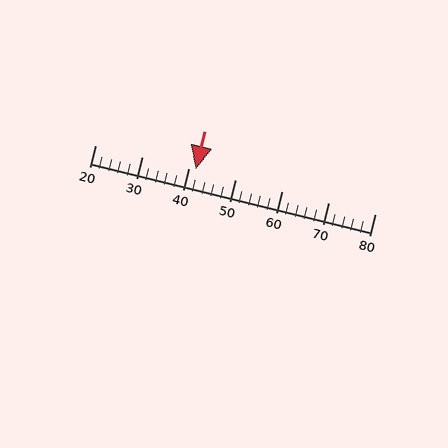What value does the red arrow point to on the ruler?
The red arrow points to approximately 42.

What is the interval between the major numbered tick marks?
The major tick marks are spaced 10 units apart.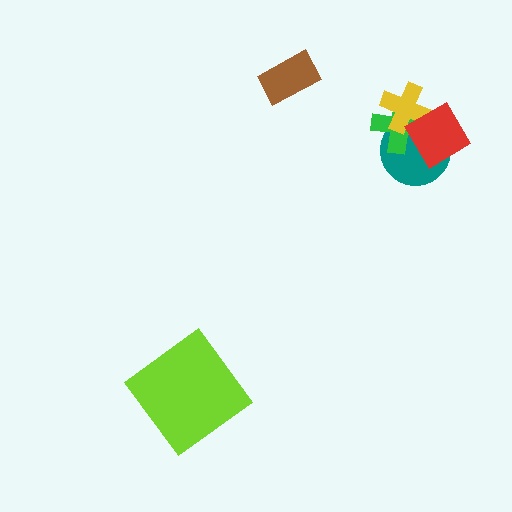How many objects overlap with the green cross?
3 objects overlap with the green cross.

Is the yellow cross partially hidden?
Yes, it is partially covered by another shape.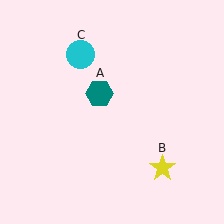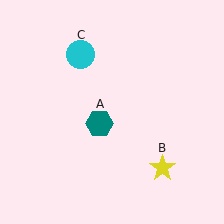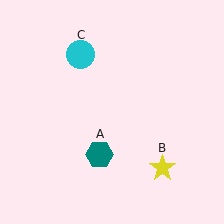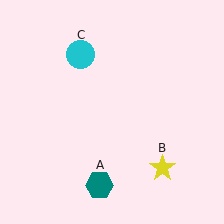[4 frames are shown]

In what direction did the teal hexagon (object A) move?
The teal hexagon (object A) moved down.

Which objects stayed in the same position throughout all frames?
Yellow star (object B) and cyan circle (object C) remained stationary.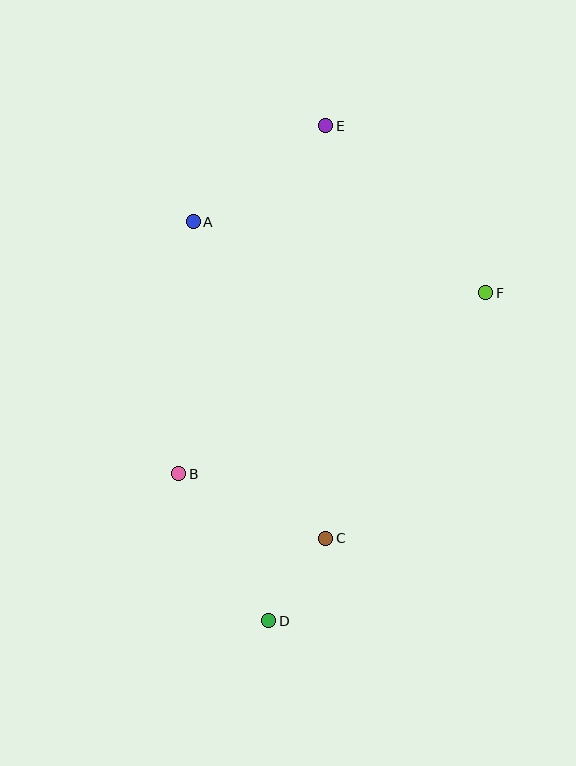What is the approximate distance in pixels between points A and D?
The distance between A and D is approximately 406 pixels.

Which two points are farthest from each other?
Points D and E are farthest from each other.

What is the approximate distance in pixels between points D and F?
The distance between D and F is approximately 393 pixels.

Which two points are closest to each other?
Points C and D are closest to each other.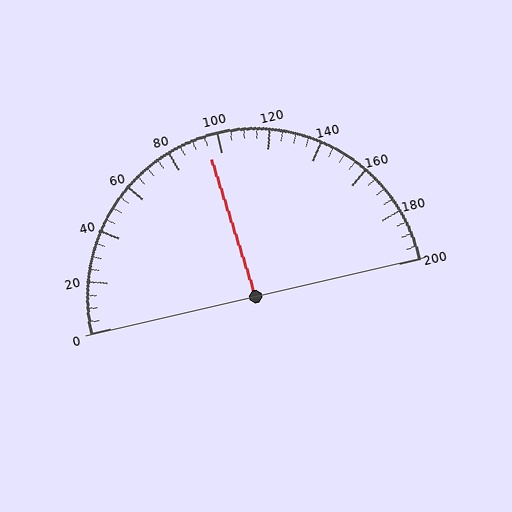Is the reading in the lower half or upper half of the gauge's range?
The reading is in the lower half of the range (0 to 200).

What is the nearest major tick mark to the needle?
The nearest major tick mark is 100.